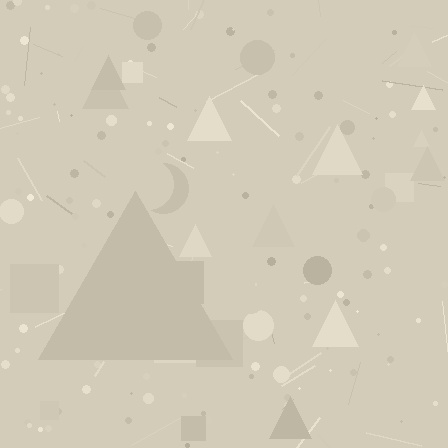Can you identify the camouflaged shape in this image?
The camouflaged shape is a triangle.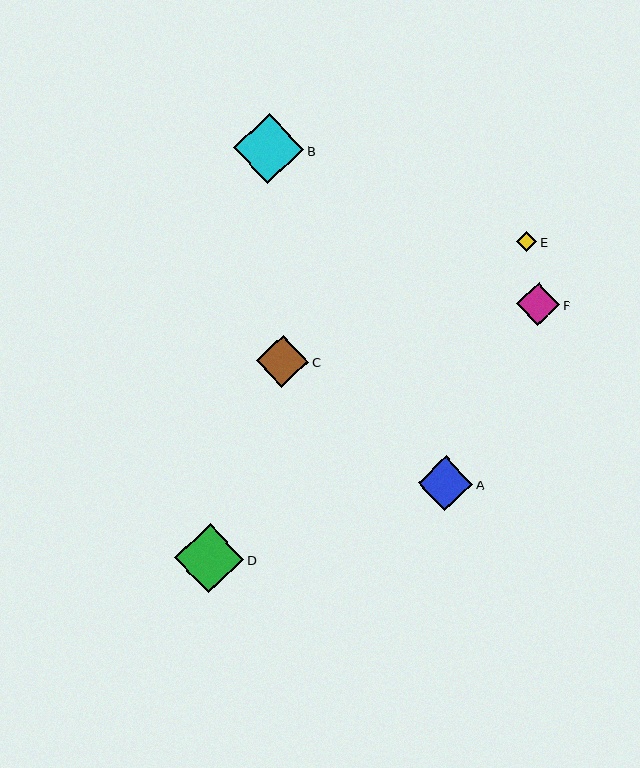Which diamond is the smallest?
Diamond E is the smallest with a size of approximately 20 pixels.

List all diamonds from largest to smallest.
From largest to smallest: B, D, A, C, F, E.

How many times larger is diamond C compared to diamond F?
Diamond C is approximately 1.2 times the size of diamond F.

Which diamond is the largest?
Diamond B is the largest with a size of approximately 70 pixels.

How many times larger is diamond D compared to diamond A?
Diamond D is approximately 1.3 times the size of diamond A.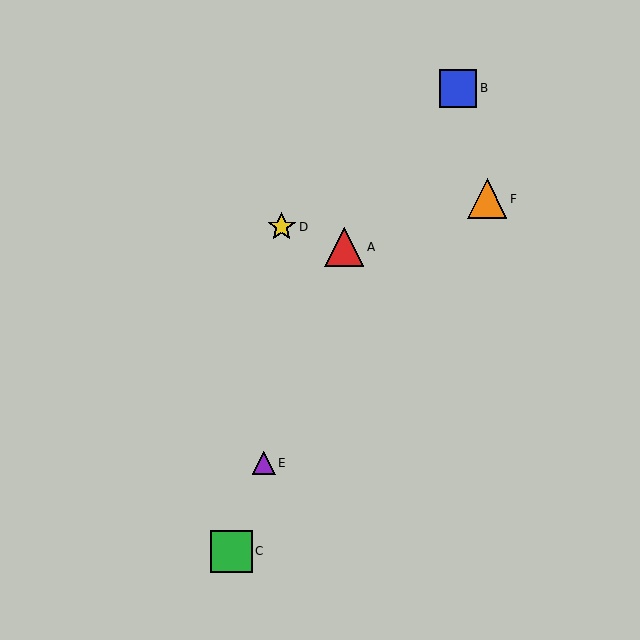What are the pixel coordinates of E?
Object E is at (264, 463).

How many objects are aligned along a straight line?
3 objects (A, C, E) are aligned along a straight line.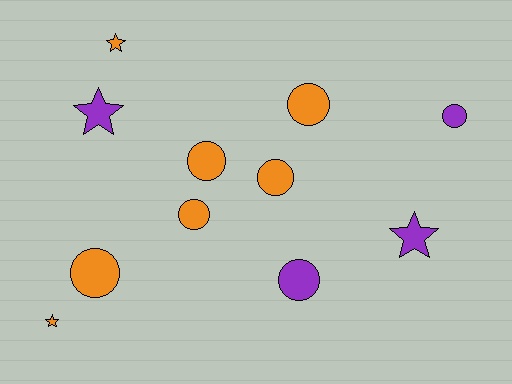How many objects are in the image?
There are 11 objects.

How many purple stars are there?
There are 2 purple stars.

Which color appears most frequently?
Orange, with 7 objects.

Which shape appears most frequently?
Circle, with 7 objects.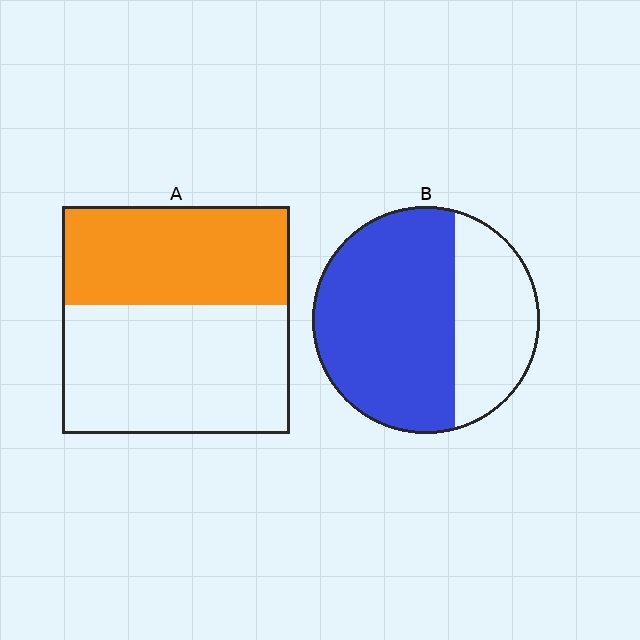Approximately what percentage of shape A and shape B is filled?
A is approximately 45% and B is approximately 65%.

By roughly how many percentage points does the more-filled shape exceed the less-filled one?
By roughly 25 percentage points (B over A).